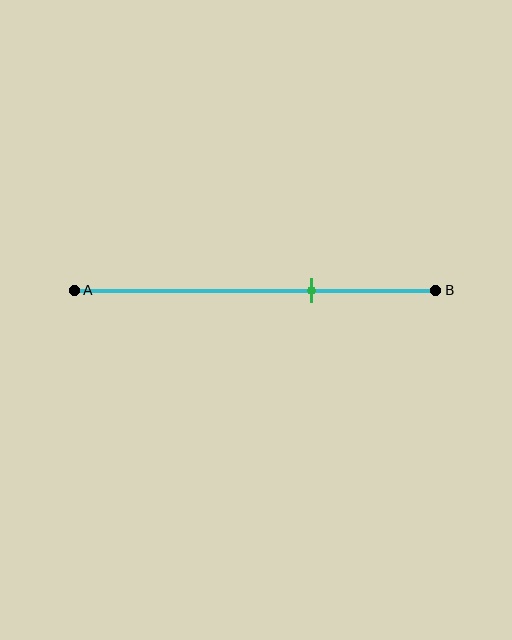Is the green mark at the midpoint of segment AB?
No, the mark is at about 65% from A, not at the 50% midpoint.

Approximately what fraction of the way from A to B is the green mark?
The green mark is approximately 65% of the way from A to B.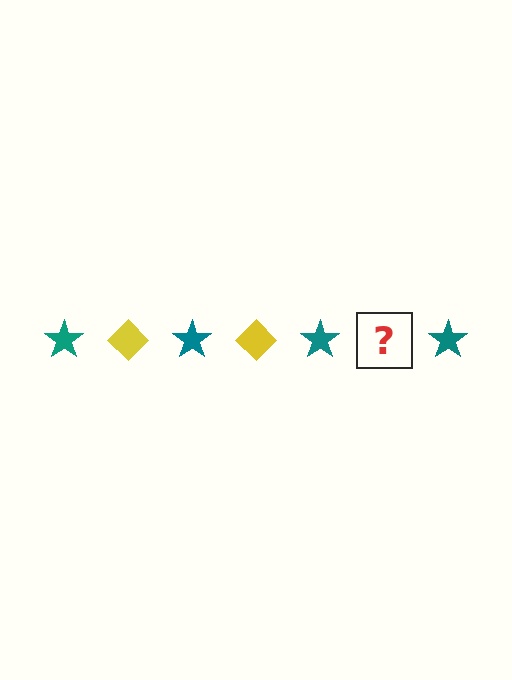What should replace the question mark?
The question mark should be replaced with a yellow diamond.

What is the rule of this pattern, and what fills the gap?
The rule is that the pattern alternates between teal star and yellow diamond. The gap should be filled with a yellow diamond.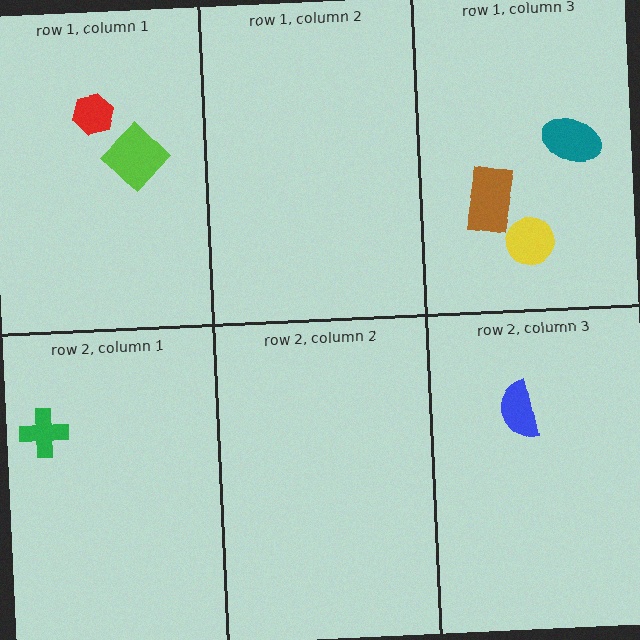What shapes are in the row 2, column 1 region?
The green cross.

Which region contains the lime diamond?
The row 1, column 1 region.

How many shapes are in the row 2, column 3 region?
1.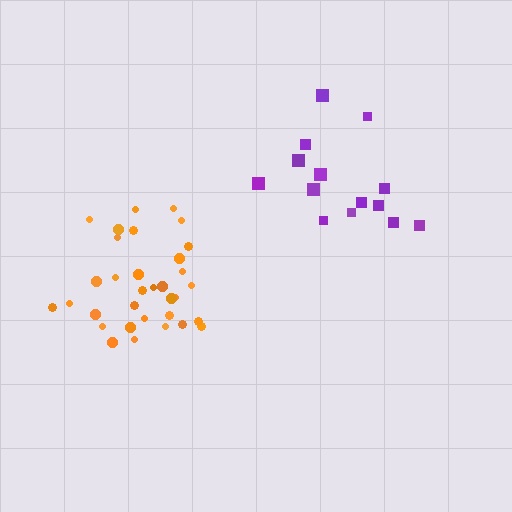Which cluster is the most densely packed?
Orange.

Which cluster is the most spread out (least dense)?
Purple.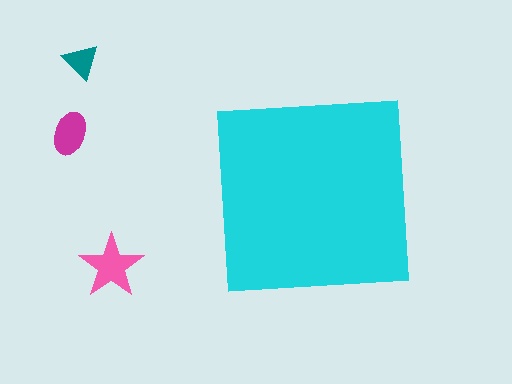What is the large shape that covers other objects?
A cyan square.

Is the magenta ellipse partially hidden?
No, the magenta ellipse is fully visible.